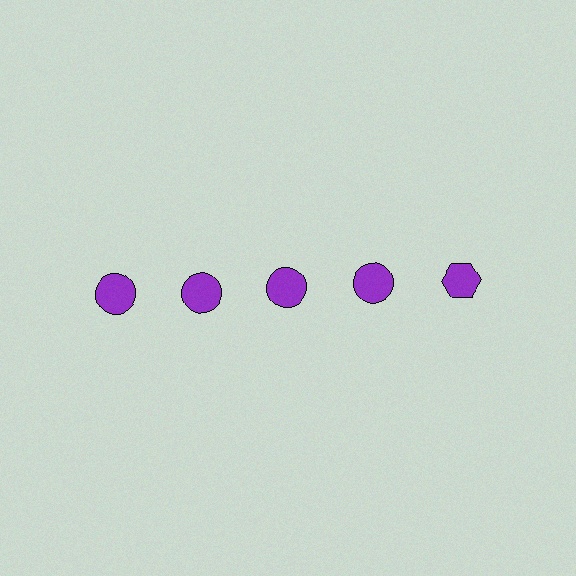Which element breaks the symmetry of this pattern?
The purple hexagon in the top row, rightmost column breaks the symmetry. All other shapes are purple circles.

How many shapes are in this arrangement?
There are 5 shapes arranged in a grid pattern.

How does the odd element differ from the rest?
It has a different shape: hexagon instead of circle.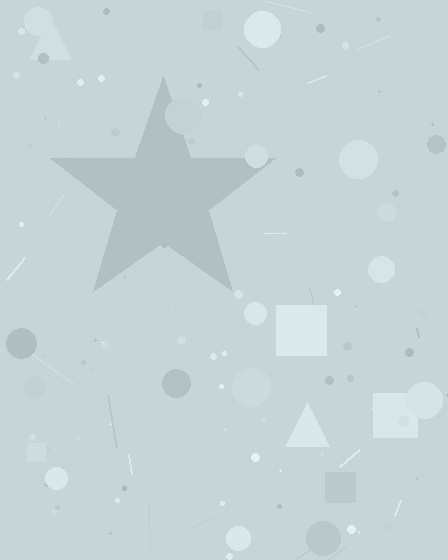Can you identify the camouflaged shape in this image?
The camouflaged shape is a star.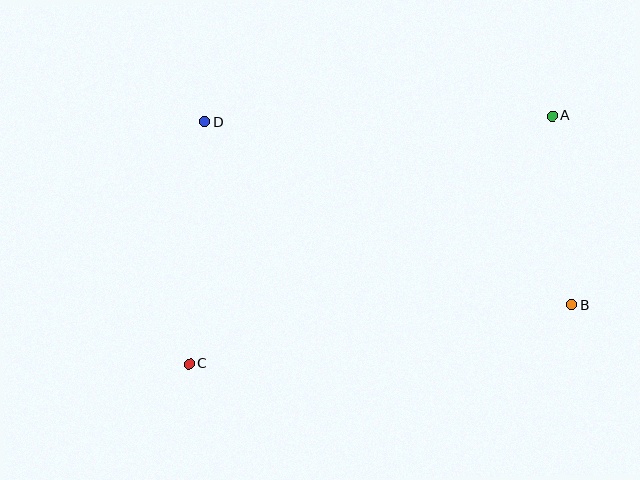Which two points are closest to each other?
Points A and B are closest to each other.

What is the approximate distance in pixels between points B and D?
The distance between B and D is approximately 411 pixels.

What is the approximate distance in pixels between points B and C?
The distance between B and C is approximately 387 pixels.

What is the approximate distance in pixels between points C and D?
The distance between C and D is approximately 242 pixels.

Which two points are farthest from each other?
Points A and C are farthest from each other.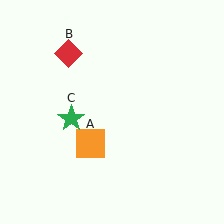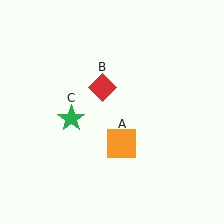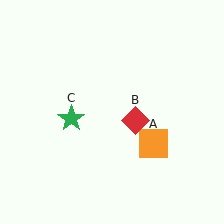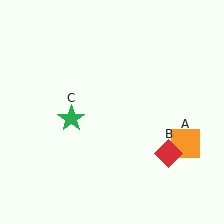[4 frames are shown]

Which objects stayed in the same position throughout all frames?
Green star (object C) remained stationary.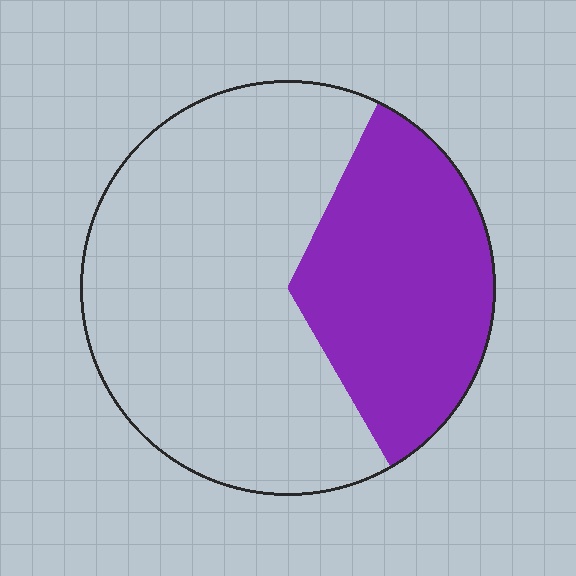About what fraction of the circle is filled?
About one third (1/3).